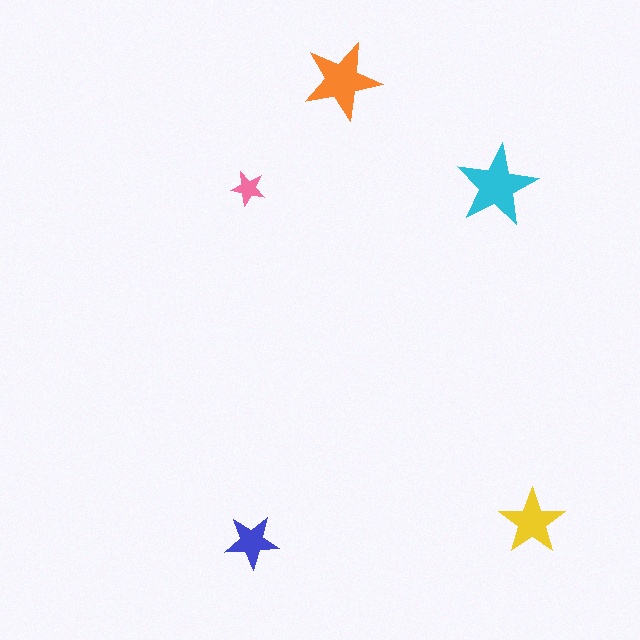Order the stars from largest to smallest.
the cyan one, the orange one, the yellow one, the blue one, the pink one.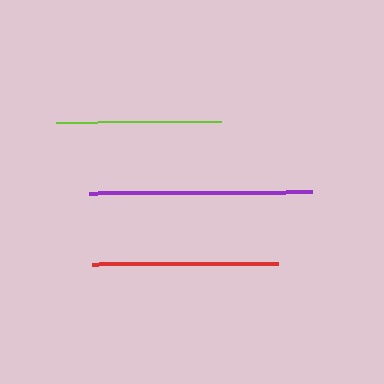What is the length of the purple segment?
The purple segment is approximately 224 pixels long.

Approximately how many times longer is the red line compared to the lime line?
The red line is approximately 1.1 times the length of the lime line.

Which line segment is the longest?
The purple line is the longest at approximately 224 pixels.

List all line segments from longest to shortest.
From longest to shortest: purple, red, lime.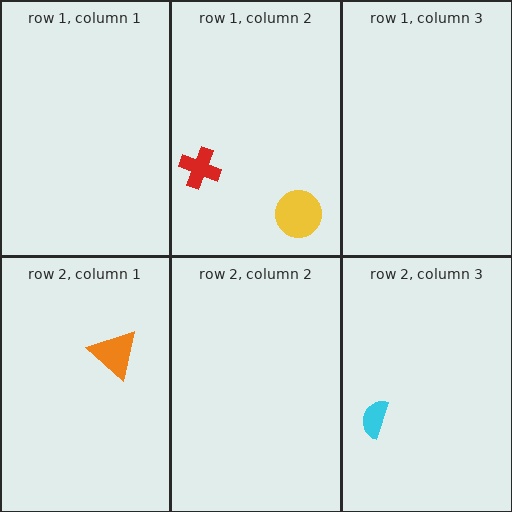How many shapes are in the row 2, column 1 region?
1.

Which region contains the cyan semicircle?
The row 2, column 3 region.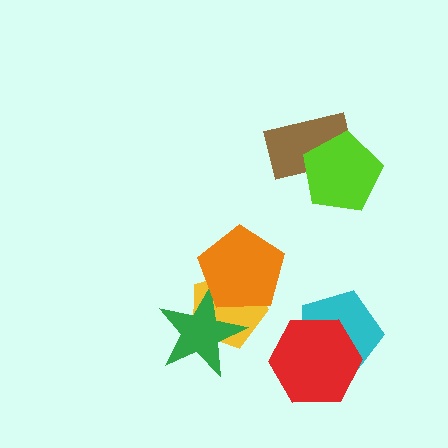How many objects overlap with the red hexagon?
1 object overlaps with the red hexagon.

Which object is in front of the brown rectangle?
The lime pentagon is in front of the brown rectangle.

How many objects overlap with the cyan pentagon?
1 object overlaps with the cyan pentagon.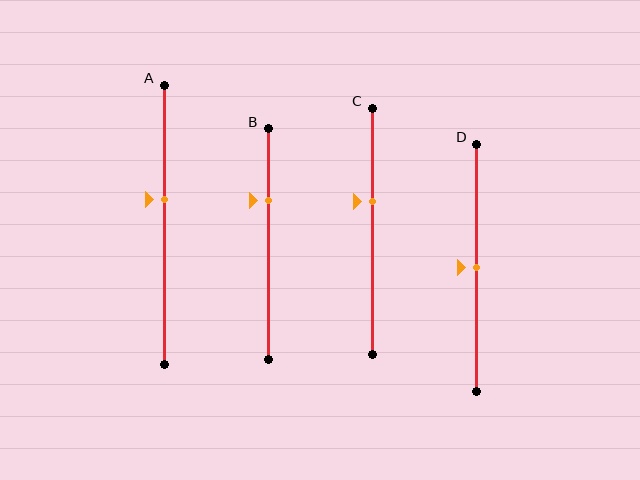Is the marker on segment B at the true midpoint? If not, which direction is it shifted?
No, the marker on segment B is shifted upward by about 19% of the segment length.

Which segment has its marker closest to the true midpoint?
Segment D has its marker closest to the true midpoint.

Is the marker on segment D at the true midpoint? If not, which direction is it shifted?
Yes, the marker on segment D is at the true midpoint.